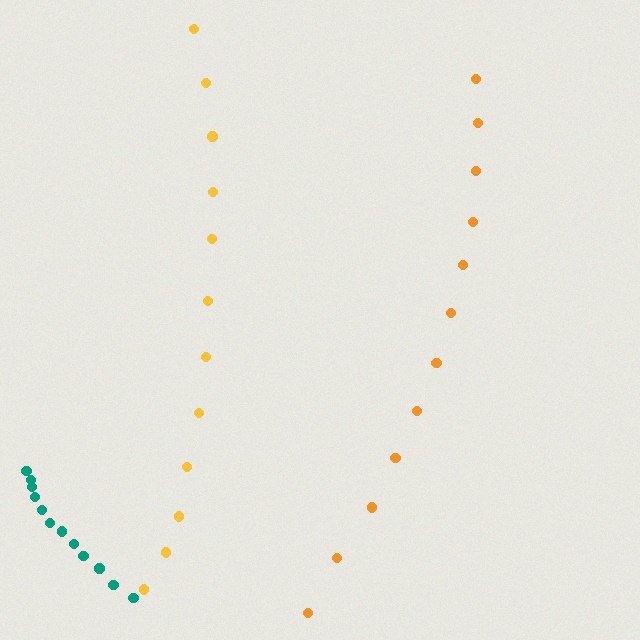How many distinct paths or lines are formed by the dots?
There are 3 distinct paths.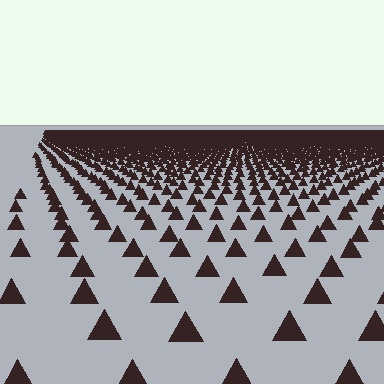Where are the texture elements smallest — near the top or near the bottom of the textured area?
Near the top.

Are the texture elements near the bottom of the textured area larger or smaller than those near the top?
Larger. Near the bottom, elements are closer to the viewer and appear at a bigger on-screen size.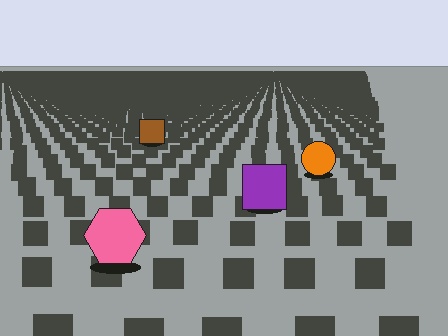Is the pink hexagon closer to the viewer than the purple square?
Yes. The pink hexagon is closer — you can tell from the texture gradient: the ground texture is coarser near it.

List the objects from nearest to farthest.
From nearest to farthest: the pink hexagon, the purple square, the orange circle, the brown square.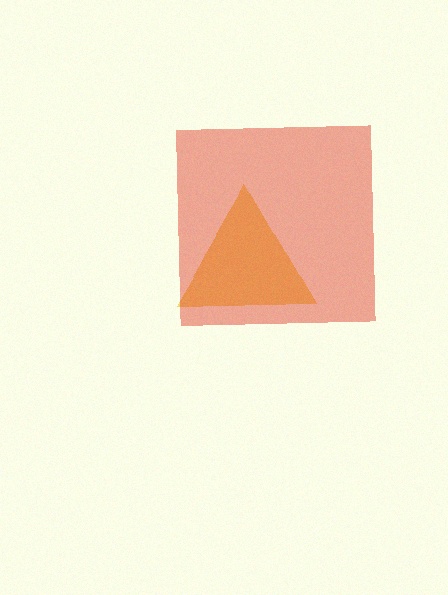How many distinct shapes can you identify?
There are 2 distinct shapes: a yellow triangle, a red square.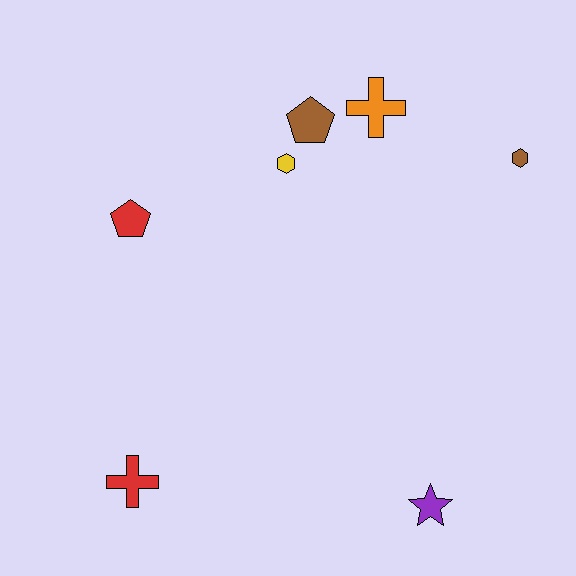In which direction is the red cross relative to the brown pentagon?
The red cross is below the brown pentagon.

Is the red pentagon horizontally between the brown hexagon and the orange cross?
No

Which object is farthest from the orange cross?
The red cross is farthest from the orange cross.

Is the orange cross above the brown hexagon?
Yes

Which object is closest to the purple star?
The red cross is closest to the purple star.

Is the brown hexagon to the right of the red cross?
Yes